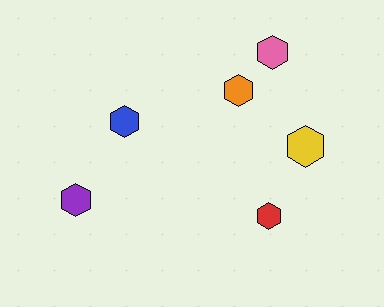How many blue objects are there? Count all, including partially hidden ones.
There is 1 blue object.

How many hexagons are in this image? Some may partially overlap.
There are 6 hexagons.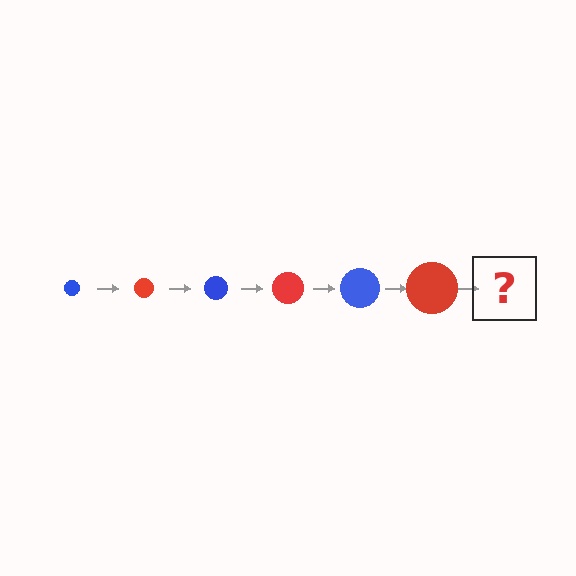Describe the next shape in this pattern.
It should be a blue circle, larger than the previous one.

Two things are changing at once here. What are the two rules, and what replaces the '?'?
The two rules are that the circle grows larger each step and the color cycles through blue and red. The '?' should be a blue circle, larger than the previous one.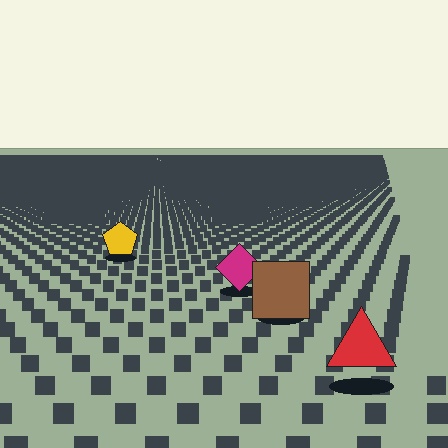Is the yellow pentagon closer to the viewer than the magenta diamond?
No. The magenta diamond is closer — you can tell from the texture gradient: the ground texture is coarser near it.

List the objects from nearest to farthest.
From nearest to farthest: the red triangle, the brown square, the magenta diamond, the yellow pentagon.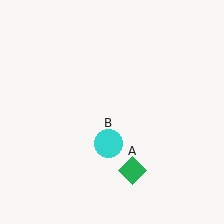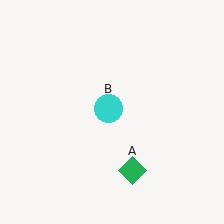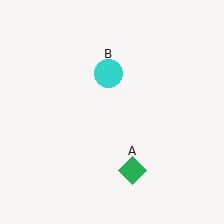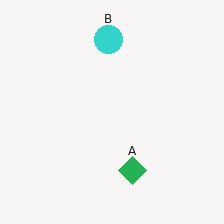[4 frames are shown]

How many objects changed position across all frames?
1 object changed position: cyan circle (object B).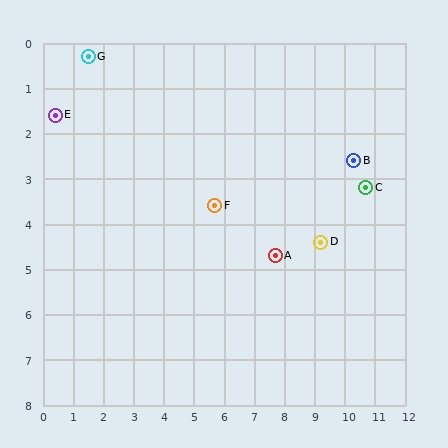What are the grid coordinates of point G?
Point G is at approximately (1.5, 0.3).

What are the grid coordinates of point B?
Point B is at approximately (10.3, 2.6).